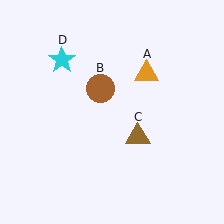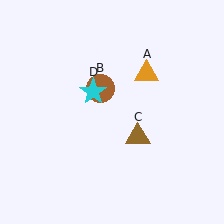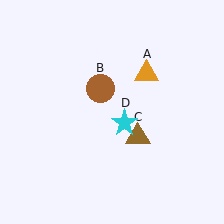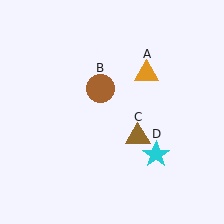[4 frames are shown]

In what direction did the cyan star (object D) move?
The cyan star (object D) moved down and to the right.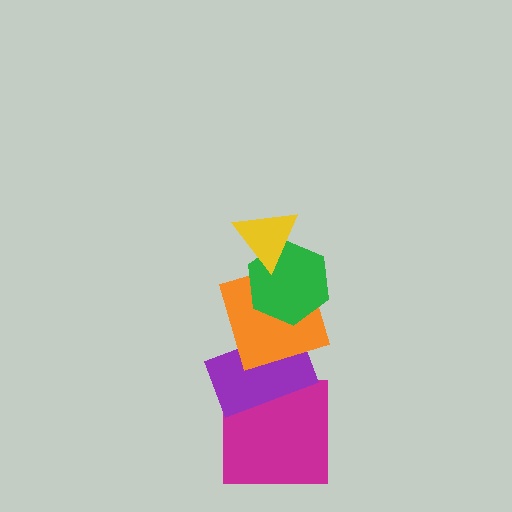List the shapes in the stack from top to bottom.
From top to bottom: the yellow triangle, the green hexagon, the orange square, the purple rectangle, the magenta square.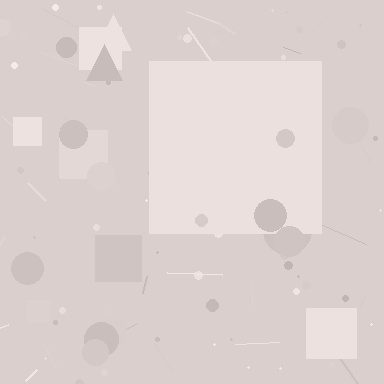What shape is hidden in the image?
A square is hidden in the image.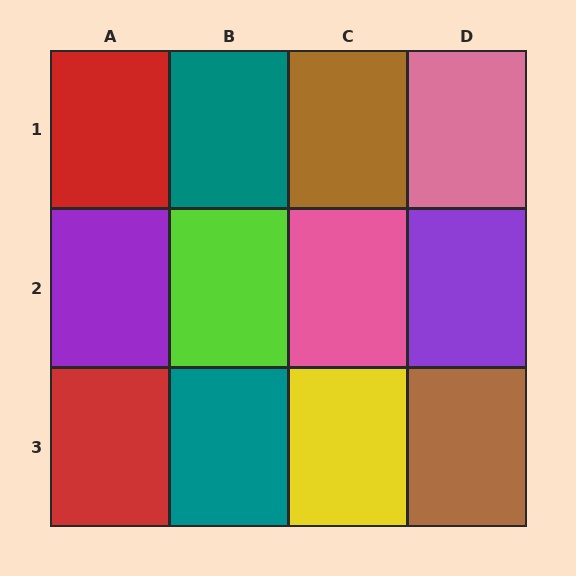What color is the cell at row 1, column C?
Brown.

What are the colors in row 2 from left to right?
Purple, lime, pink, purple.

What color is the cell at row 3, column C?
Yellow.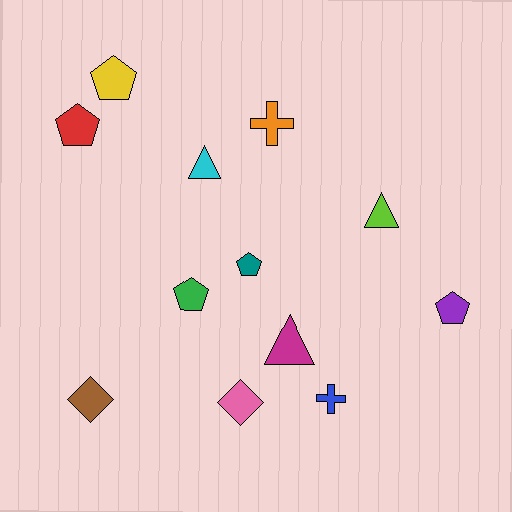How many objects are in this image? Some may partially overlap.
There are 12 objects.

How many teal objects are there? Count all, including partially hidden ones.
There is 1 teal object.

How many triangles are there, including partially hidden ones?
There are 3 triangles.